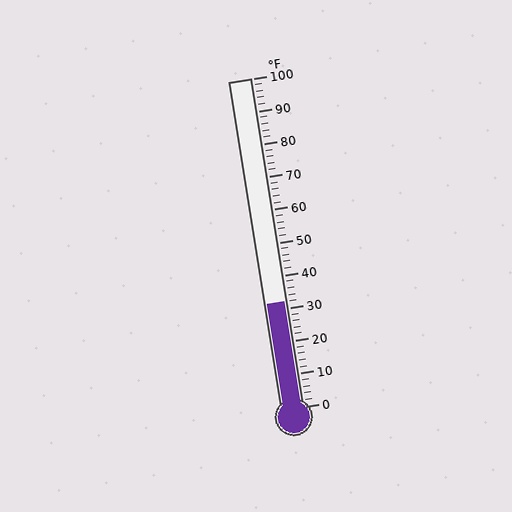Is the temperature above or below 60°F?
The temperature is below 60°F.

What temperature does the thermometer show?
The thermometer shows approximately 32°F.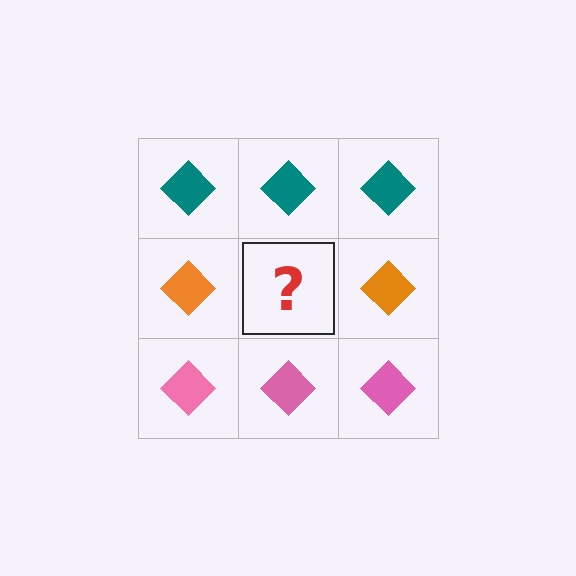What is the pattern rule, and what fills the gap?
The rule is that each row has a consistent color. The gap should be filled with an orange diamond.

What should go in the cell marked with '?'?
The missing cell should contain an orange diamond.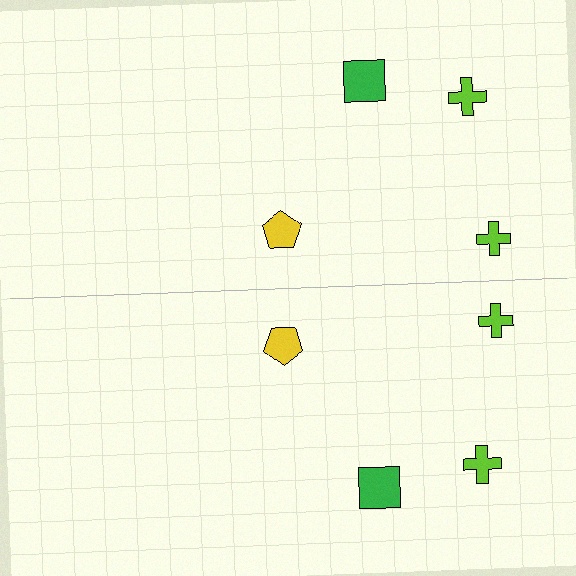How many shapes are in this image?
There are 8 shapes in this image.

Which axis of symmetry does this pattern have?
The pattern has a horizontal axis of symmetry running through the center of the image.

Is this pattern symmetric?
Yes, this pattern has bilateral (reflection) symmetry.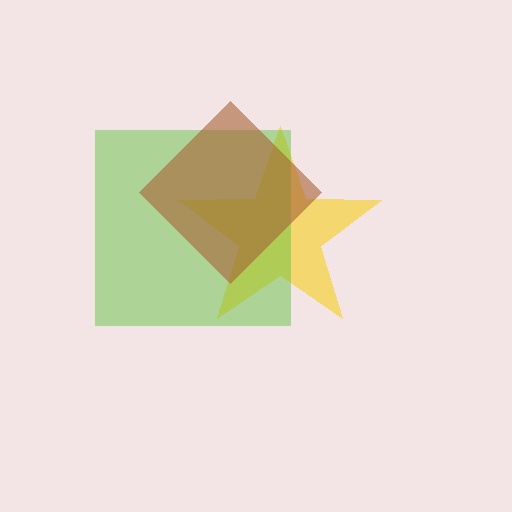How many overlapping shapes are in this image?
There are 3 overlapping shapes in the image.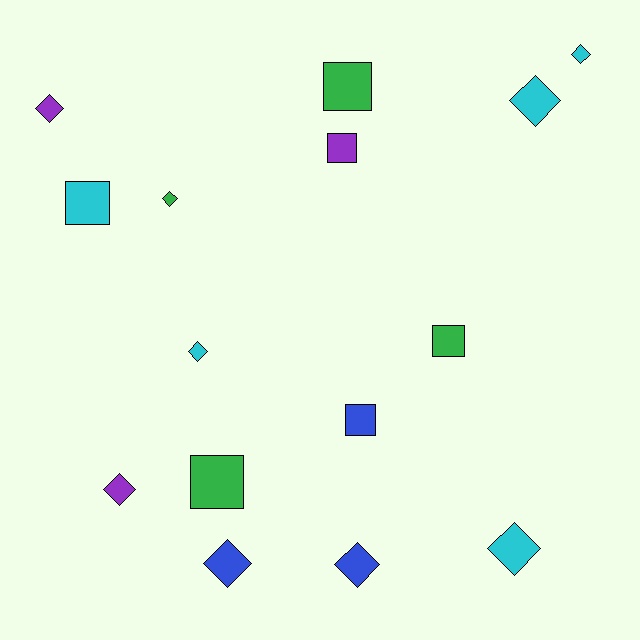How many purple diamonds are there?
There are 2 purple diamonds.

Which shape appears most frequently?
Diamond, with 9 objects.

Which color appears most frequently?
Cyan, with 5 objects.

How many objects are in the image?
There are 15 objects.